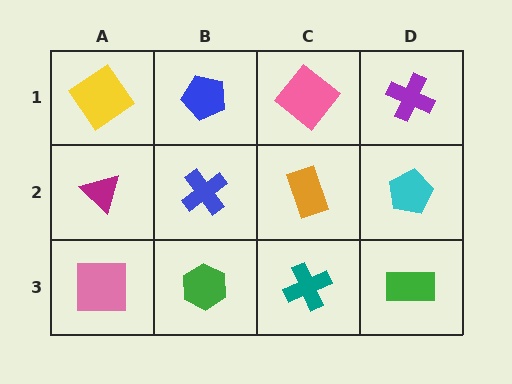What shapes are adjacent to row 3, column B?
A blue cross (row 2, column B), a pink square (row 3, column A), a teal cross (row 3, column C).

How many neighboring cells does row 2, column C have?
4.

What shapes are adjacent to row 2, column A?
A yellow diamond (row 1, column A), a pink square (row 3, column A), a blue cross (row 2, column B).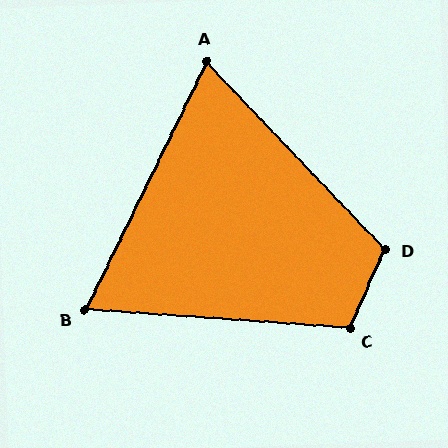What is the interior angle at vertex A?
Approximately 70 degrees (acute).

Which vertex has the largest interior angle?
D, at approximately 112 degrees.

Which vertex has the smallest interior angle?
B, at approximately 68 degrees.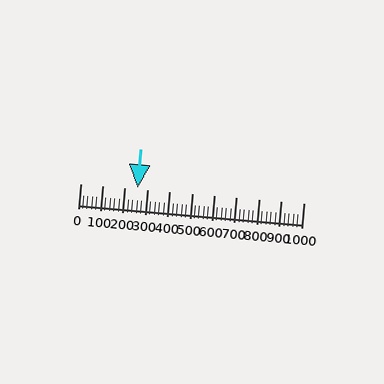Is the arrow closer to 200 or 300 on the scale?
The arrow is closer to 300.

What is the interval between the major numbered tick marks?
The major tick marks are spaced 100 units apart.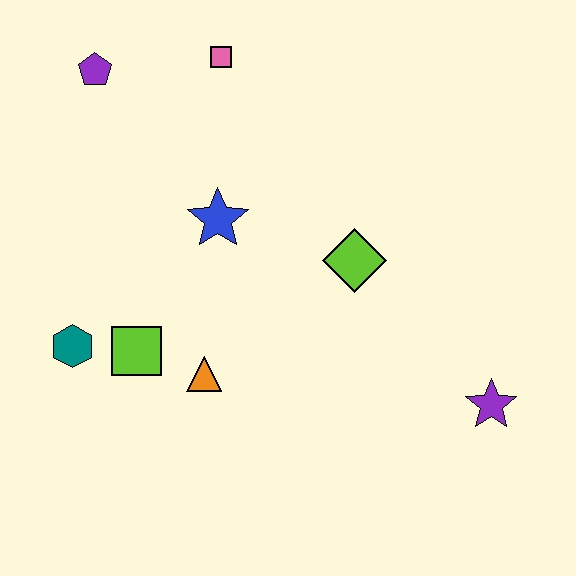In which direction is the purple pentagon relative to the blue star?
The purple pentagon is above the blue star.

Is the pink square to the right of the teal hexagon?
Yes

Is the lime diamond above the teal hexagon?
Yes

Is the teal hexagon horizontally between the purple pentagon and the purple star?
No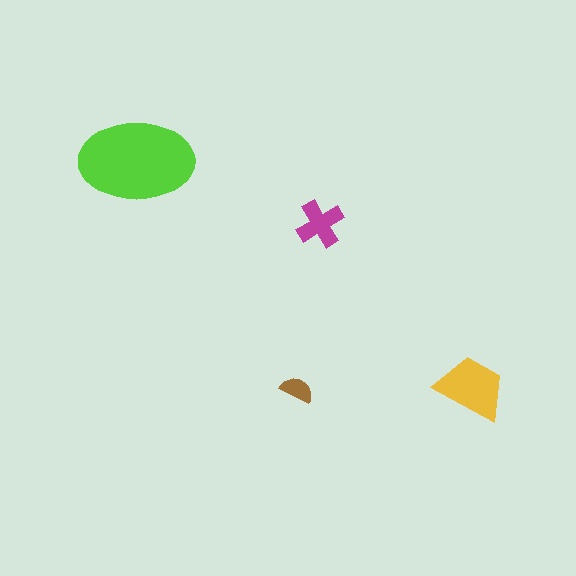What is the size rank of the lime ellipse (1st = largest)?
1st.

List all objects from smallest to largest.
The brown semicircle, the magenta cross, the yellow trapezoid, the lime ellipse.